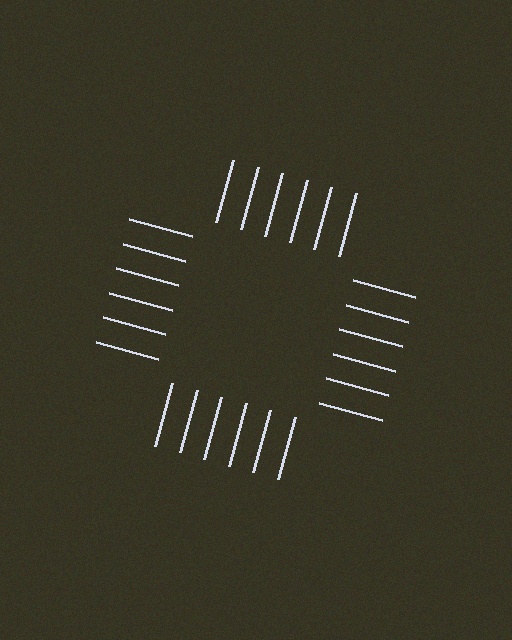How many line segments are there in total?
24 — 6 along each of the 4 edges.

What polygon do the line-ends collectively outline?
An illusory square — the line segments terminate on its edges but no continuous stroke is drawn.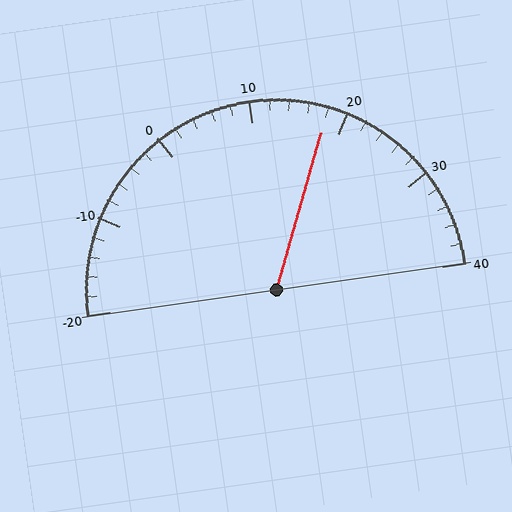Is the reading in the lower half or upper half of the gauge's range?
The reading is in the upper half of the range (-20 to 40).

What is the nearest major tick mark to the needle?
The nearest major tick mark is 20.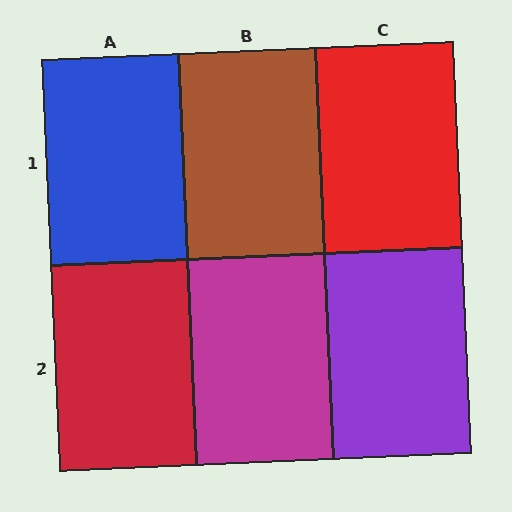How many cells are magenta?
1 cell is magenta.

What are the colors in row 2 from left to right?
Red, magenta, purple.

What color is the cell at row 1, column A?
Blue.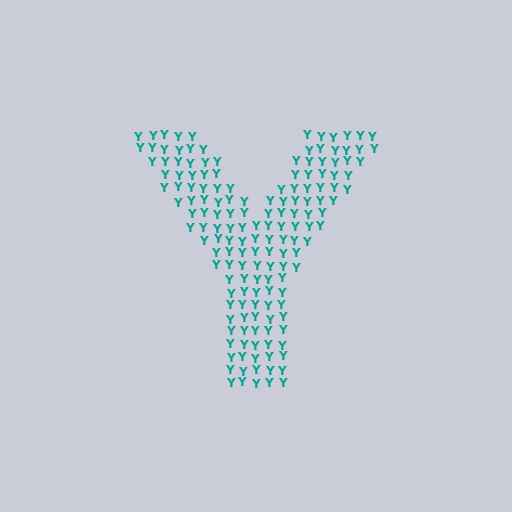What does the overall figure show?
The overall figure shows the letter Y.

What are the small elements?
The small elements are letter Y's.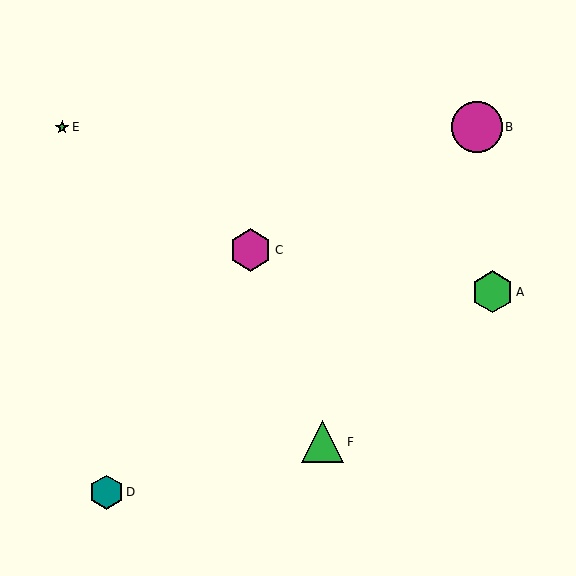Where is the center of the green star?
The center of the green star is at (62, 127).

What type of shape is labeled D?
Shape D is a teal hexagon.